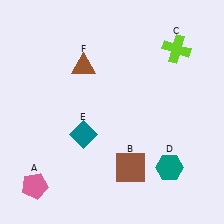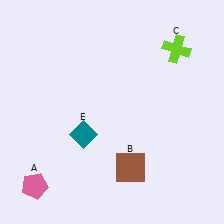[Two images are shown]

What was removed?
The teal hexagon (D), the brown triangle (F) were removed in Image 2.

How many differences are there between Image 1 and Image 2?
There are 2 differences between the two images.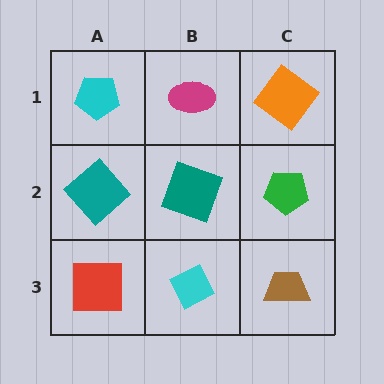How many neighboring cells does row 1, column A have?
2.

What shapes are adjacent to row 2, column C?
An orange diamond (row 1, column C), a brown trapezoid (row 3, column C), a teal square (row 2, column B).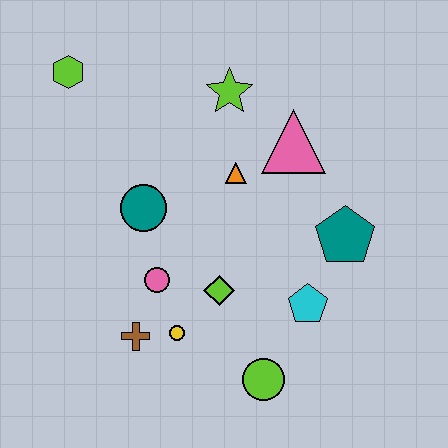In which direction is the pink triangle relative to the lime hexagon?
The pink triangle is to the right of the lime hexagon.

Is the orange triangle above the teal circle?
Yes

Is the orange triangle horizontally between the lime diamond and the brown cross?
No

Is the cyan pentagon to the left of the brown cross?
No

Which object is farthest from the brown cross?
The lime hexagon is farthest from the brown cross.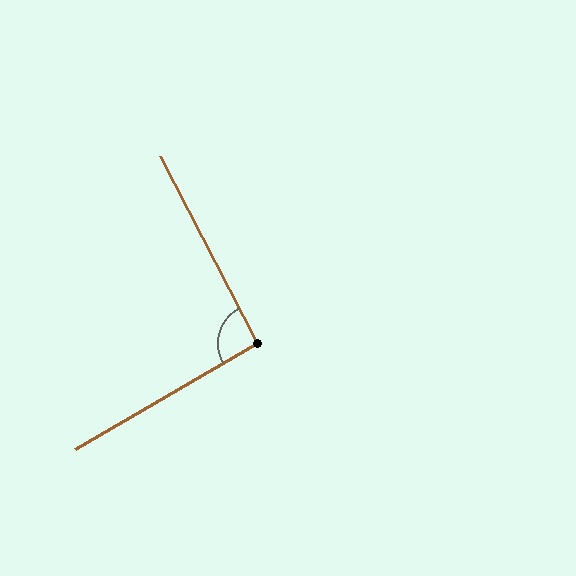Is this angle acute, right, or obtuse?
It is approximately a right angle.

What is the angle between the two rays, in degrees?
Approximately 93 degrees.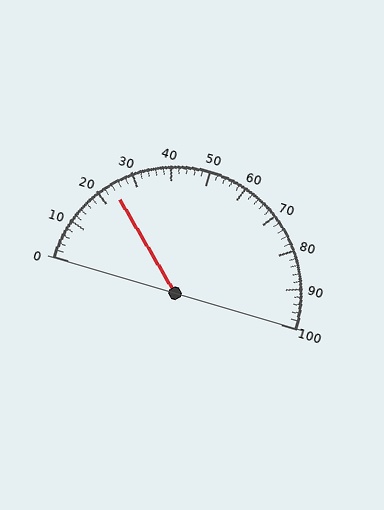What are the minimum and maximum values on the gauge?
The gauge ranges from 0 to 100.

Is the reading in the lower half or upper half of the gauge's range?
The reading is in the lower half of the range (0 to 100).